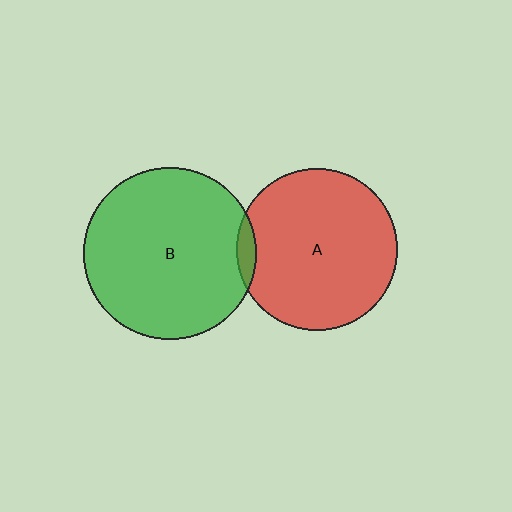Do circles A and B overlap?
Yes.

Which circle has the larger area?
Circle B (green).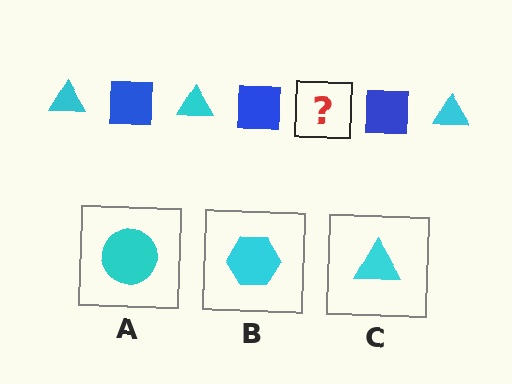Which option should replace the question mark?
Option C.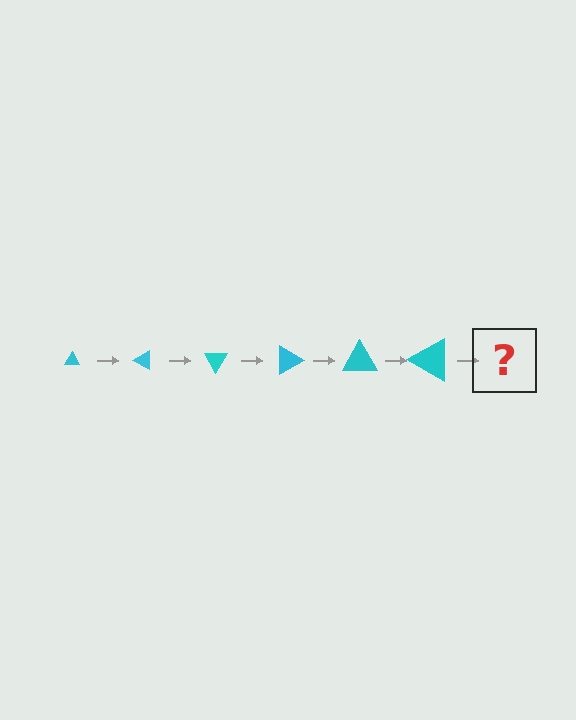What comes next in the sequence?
The next element should be a triangle, larger than the previous one and rotated 180 degrees from the start.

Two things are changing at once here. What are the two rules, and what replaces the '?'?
The two rules are that the triangle grows larger each step and it rotates 30 degrees each step. The '?' should be a triangle, larger than the previous one and rotated 180 degrees from the start.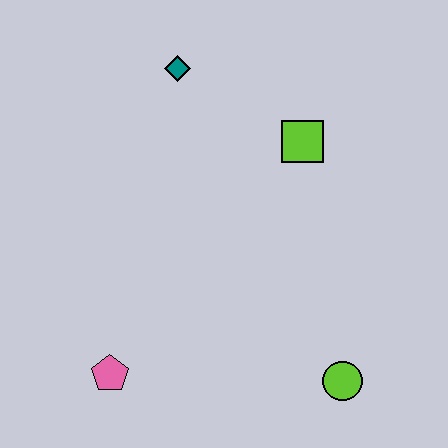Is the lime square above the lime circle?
Yes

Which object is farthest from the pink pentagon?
The teal diamond is farthest from the pink pentagon.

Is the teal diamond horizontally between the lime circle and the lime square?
No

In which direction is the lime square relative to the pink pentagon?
The lime square is above the pink pentagon.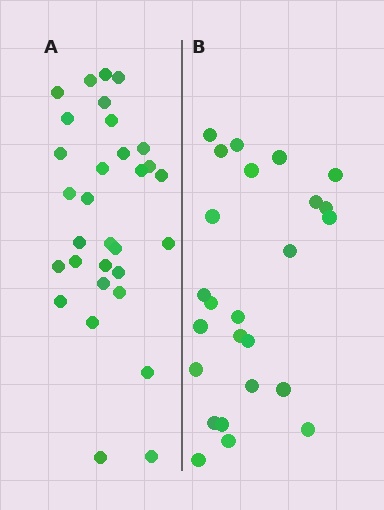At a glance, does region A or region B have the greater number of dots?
Region A (the left region) has more dots.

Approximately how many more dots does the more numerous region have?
Region A has about 6 more dots than region B.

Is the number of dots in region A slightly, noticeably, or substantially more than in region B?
Region A has only slightly more — the two regions are fairly close. The ratio is roughly 1.2 to 1.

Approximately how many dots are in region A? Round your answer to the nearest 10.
About 30 dots. (The exact count is 31, which rounds to 30.)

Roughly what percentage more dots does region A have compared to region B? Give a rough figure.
About 25% more.